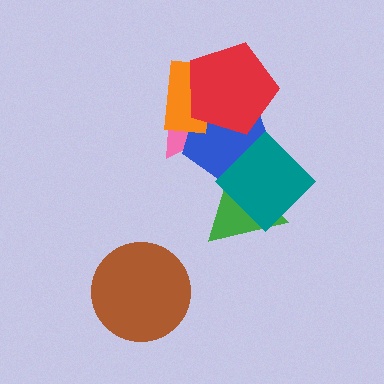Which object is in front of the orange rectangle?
The red pentagon is in front of the orange rectangle.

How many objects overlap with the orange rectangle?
3 objects overlap with the orange rectangle.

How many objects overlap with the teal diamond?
2 objects overlap with the teal diamond.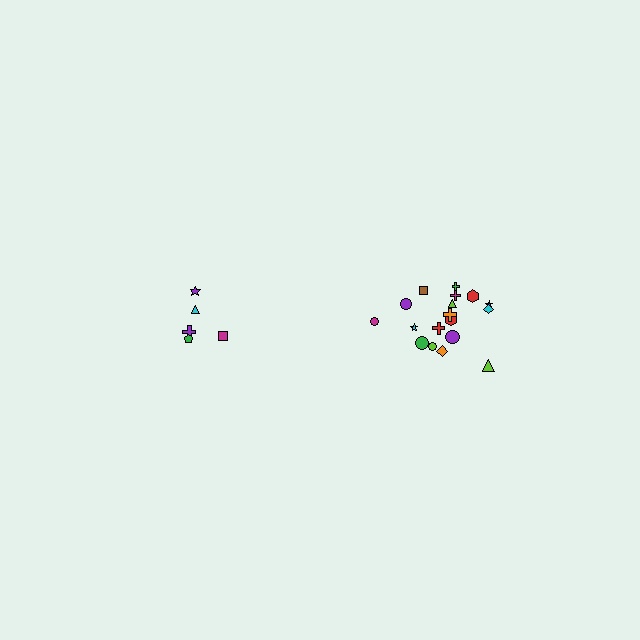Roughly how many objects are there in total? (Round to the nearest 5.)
Roughly 25 objects in total.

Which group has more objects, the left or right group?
The right group.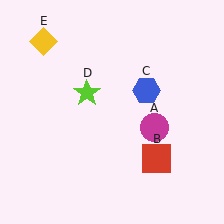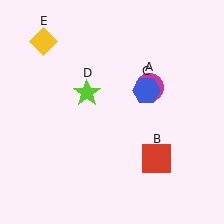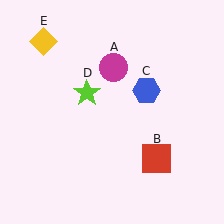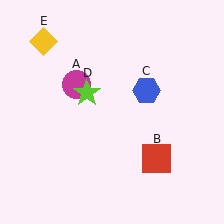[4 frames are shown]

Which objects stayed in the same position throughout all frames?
Red square (object B) and blue hexagon (object C) and lime star (object D) and yellow diamond (object E) remained stationary.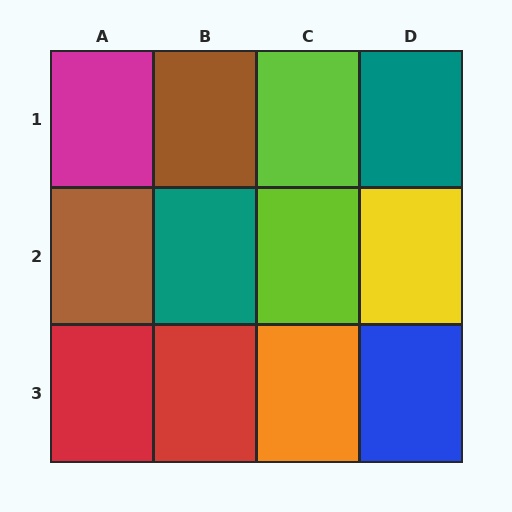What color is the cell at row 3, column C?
Orange.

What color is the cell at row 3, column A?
Red.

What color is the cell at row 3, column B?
Red.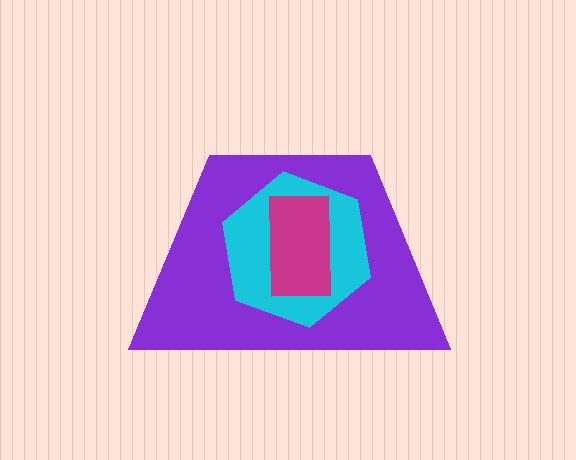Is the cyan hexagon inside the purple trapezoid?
Yes.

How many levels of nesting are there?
3.